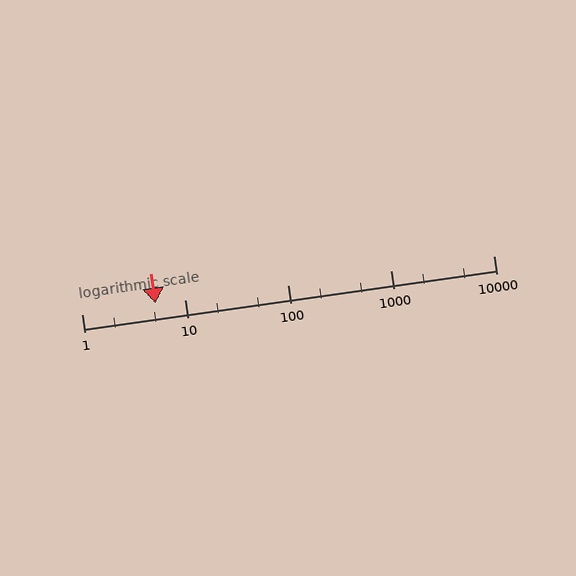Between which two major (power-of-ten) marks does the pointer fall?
The pointer is between 1 and 10.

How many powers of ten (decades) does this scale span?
The scale spans 4 decades, from 1 to 10000.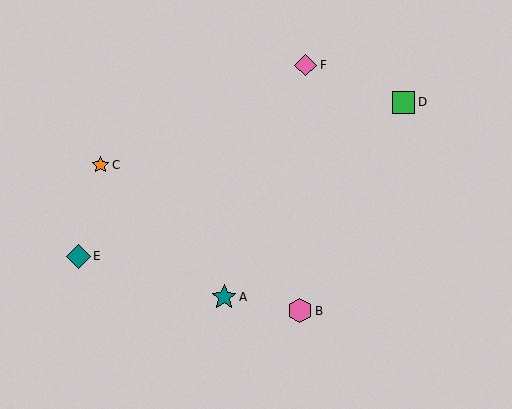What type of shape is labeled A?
Shape A is a teal star.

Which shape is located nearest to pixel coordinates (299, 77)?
The pink diamond (labeled F) at (306, 65) is nearest to that location.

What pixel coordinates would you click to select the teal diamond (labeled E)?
Click at (78, 256) to select the teal diamond E.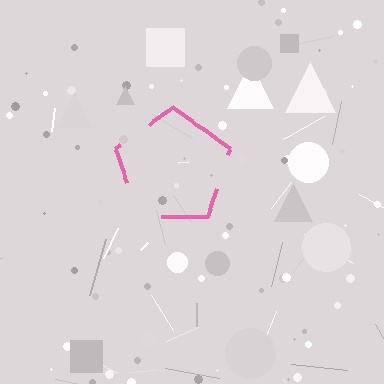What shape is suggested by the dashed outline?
The dashed outline suggests a pentagon.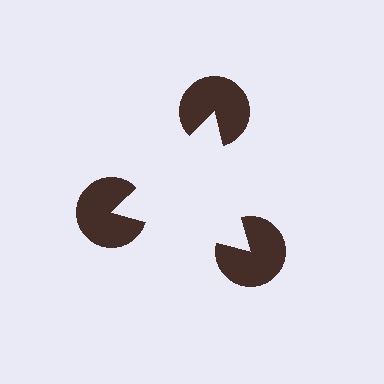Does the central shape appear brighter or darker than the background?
It typically appears slightly brighter than the background, even though no actual brightness change is drawn.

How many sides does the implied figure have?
3 sides.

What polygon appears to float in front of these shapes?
An illusory triangle — its edges are inferred from the aligned wedge cuts in the pac-man discs, not physically drawn.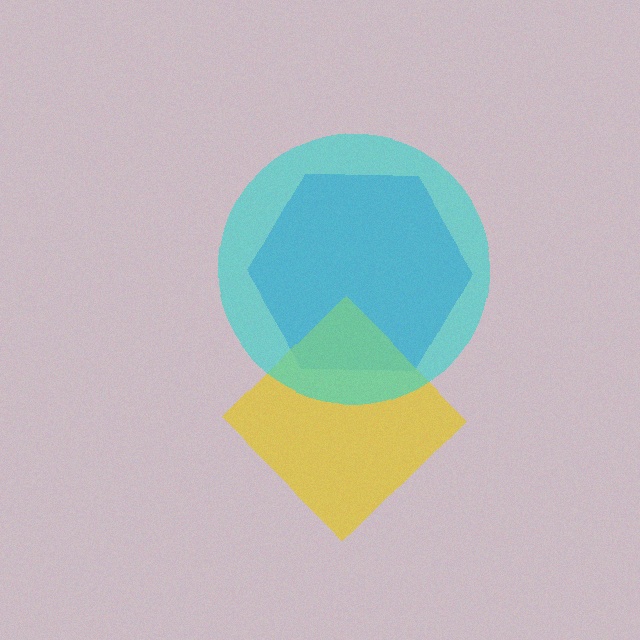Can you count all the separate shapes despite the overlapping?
Yes, there are 3 separate shapes.